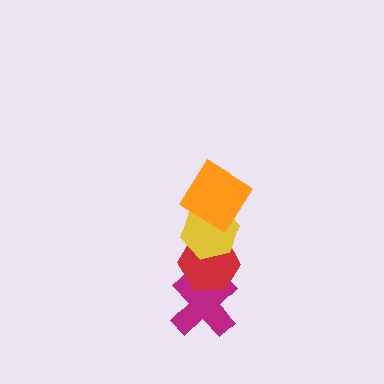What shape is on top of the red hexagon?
The yellow hexagon is on top of the red hexagon.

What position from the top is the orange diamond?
The orange diamond is 1st from the top.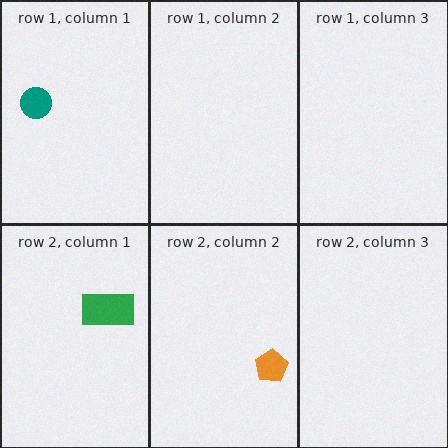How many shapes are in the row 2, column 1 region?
1.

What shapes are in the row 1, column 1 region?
The teal circle.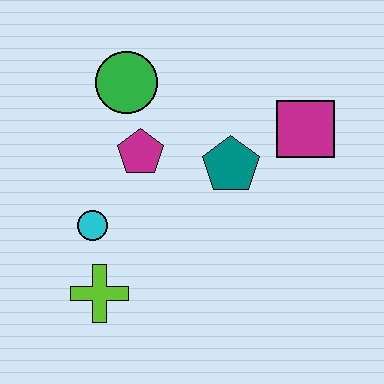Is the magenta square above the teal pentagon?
Yes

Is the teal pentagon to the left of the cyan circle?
No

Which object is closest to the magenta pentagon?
The green circle is closest to the magenta pentagon.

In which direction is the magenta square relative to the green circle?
The magenta square is to the right of the green circle.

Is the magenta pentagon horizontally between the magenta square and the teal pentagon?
No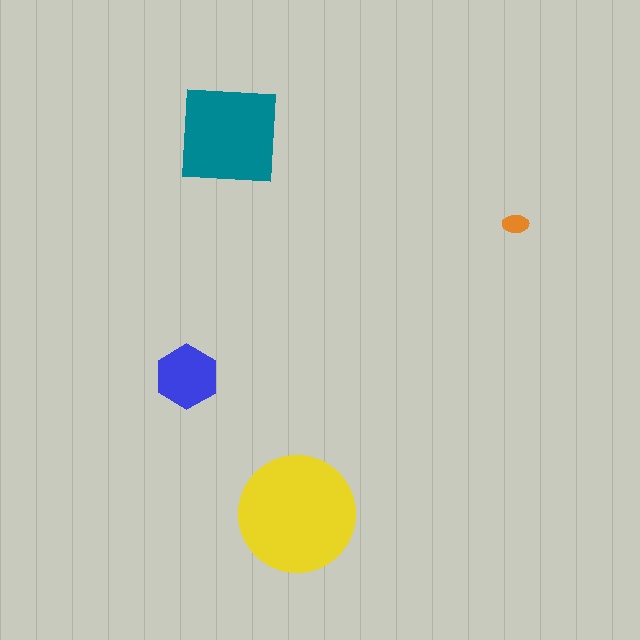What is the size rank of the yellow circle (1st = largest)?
1st.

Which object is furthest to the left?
The blue hexagon is leftmost.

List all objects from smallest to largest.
The orange ellipse, the blue hexagon, the teal square, the yellow circle.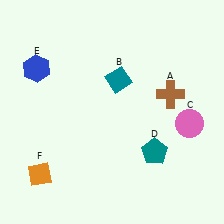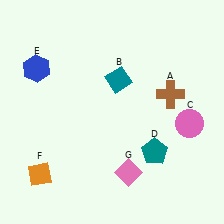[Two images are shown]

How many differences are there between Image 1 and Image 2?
There is 1 difference between the two images.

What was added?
A pink diamond (G) was added in Image 2.